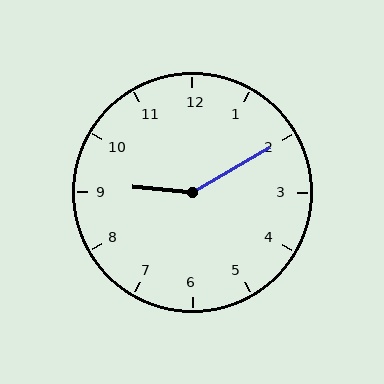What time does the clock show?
9:10.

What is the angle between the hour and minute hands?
Approximately 145 degrees.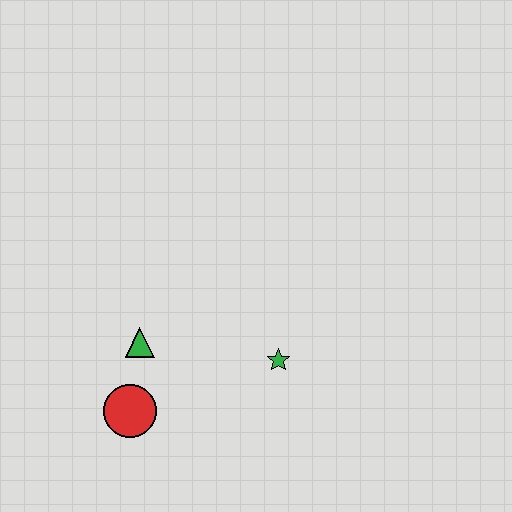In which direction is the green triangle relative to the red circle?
The green triangle is above the red circle.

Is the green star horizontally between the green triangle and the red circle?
No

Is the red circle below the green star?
Yes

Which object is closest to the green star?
The green triangle is closest to the green star.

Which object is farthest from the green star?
The red circle is farthest from the green star.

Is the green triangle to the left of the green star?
Yes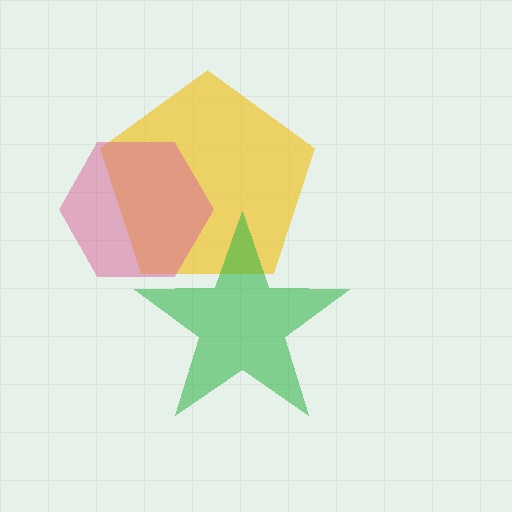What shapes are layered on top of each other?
The layered shapes are: a yellow pentagon, a pink hexagon, a green star.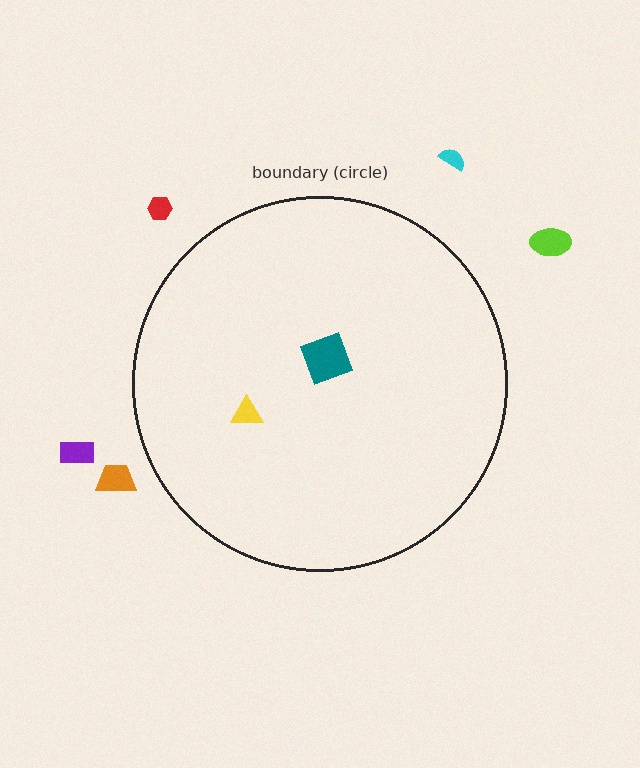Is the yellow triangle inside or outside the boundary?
Inside.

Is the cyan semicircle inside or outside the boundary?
Outside.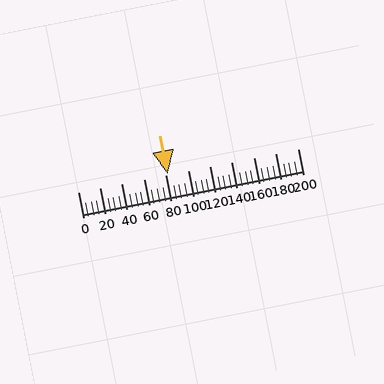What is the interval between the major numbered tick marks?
The major tick marks are spaced 20 units apart.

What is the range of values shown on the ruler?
The ruler shows values from 0 to 200.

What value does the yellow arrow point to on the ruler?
The yellow arrow points to approximately 82.